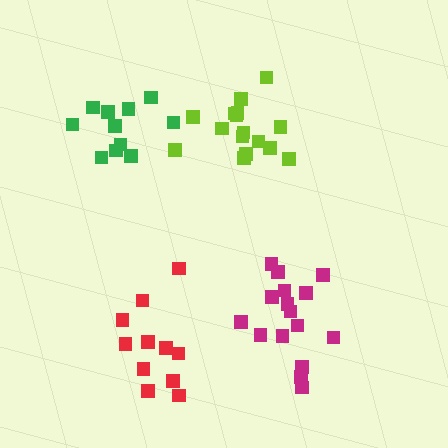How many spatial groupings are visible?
There are 4 spatial groupings.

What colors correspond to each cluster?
The clusters are colored: lime, red, magenta, green.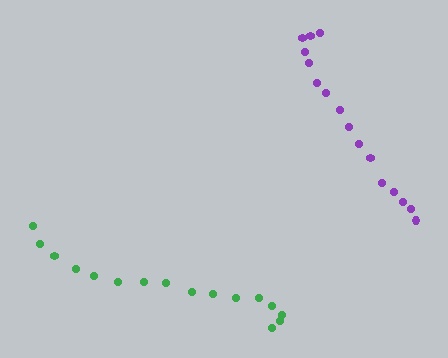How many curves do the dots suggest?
There are 2 distinct paths.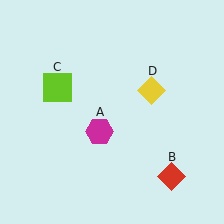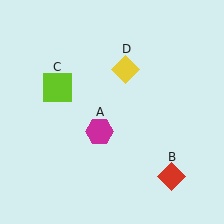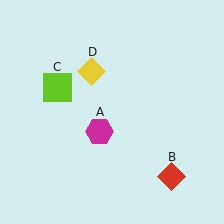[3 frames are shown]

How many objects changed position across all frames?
1 object changed position: yellow diamond (object D).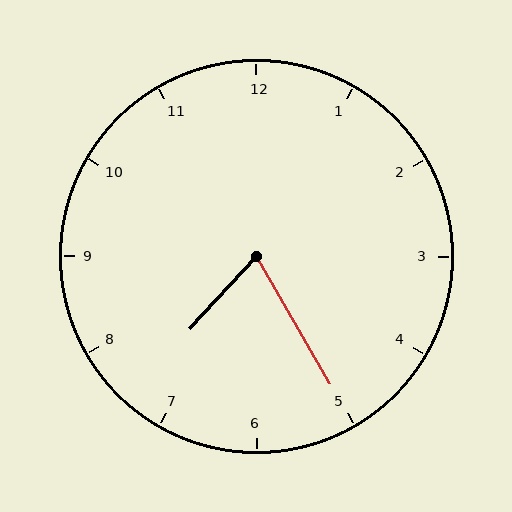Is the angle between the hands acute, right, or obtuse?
It is acute.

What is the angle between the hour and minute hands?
Approximately 72 degrees.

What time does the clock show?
7:25.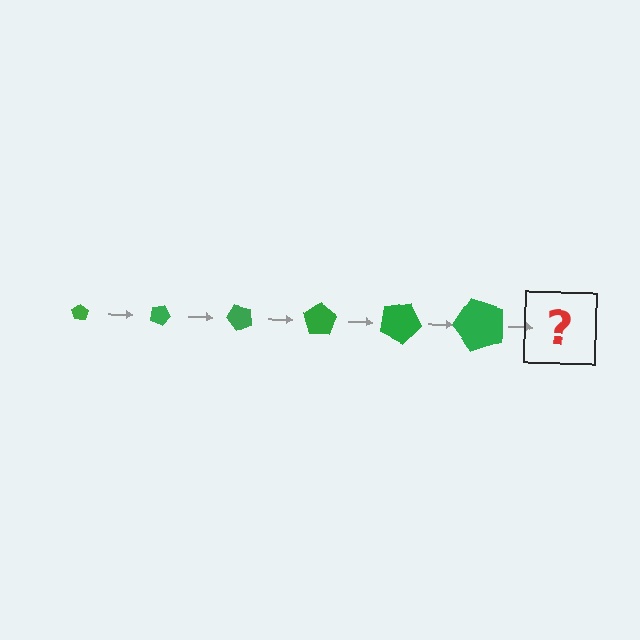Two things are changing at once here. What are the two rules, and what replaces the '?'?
The two rules are that the pentagon grows larger each step and it rotates 25 degrees each step. The '?' should be a pentagon, larger than the previous one and rotated 150 degrees from the start.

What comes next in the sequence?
The next element should be a pentagon, larger than the previous one and rotated 150 degrees from the start.